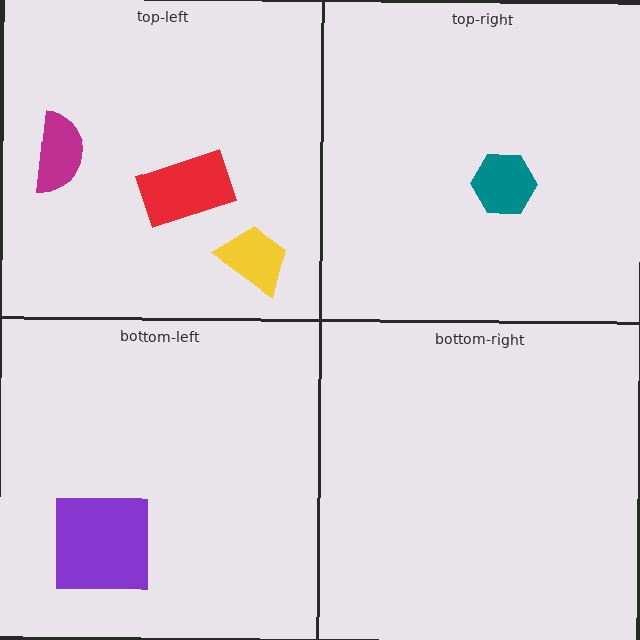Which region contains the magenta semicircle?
The top-left region.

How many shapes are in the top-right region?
1.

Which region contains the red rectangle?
The top-left region.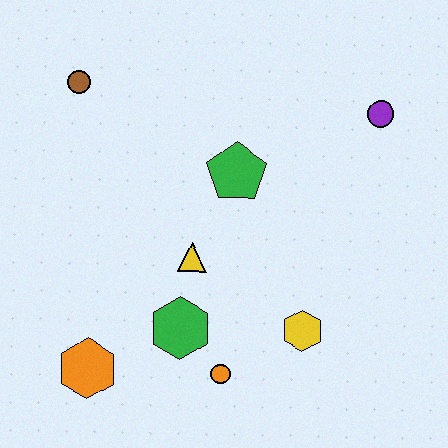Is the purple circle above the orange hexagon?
Yes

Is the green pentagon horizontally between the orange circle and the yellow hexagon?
Yes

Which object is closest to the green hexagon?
The orange circle is closest to the green hexagon.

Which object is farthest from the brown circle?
The yellow hexagon is farthest from the brown circle.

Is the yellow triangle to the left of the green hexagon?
No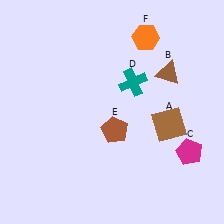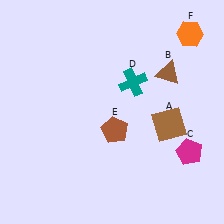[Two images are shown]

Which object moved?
The orange hexagon (F) moved right.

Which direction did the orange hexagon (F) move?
The orange hexagon (F) moved right.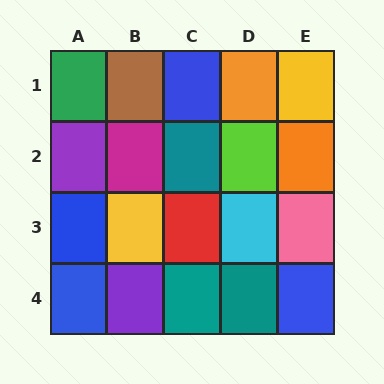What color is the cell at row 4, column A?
Blue.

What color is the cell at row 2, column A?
Purple.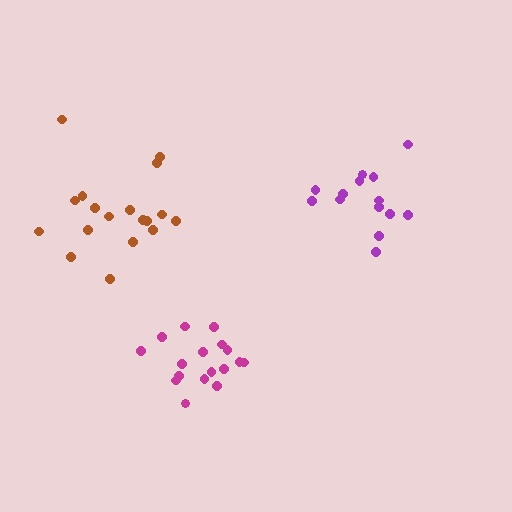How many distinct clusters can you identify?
There are 3 distinct clusters.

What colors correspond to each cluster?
The clusters are colored: purple, magenta, brown.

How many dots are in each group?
Group 1: 14 dots, Group 2: 17 dots, Group 3: 18 dots (49 total).